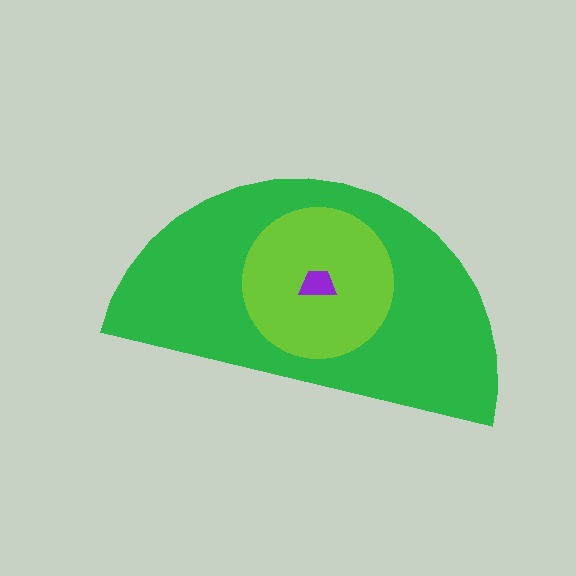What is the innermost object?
The purple trapezoid.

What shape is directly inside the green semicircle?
The lime circle.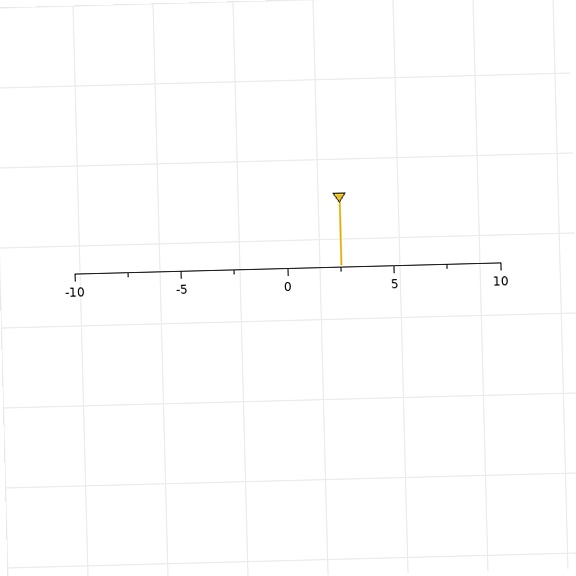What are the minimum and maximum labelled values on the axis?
The axis runs from -10 to 10.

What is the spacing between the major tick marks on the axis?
The major ticks are spaced 5 apart.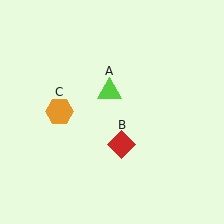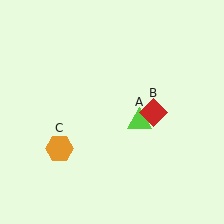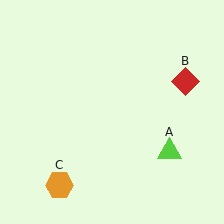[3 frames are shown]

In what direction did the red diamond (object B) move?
The red diamond (object B) moved up and to the right.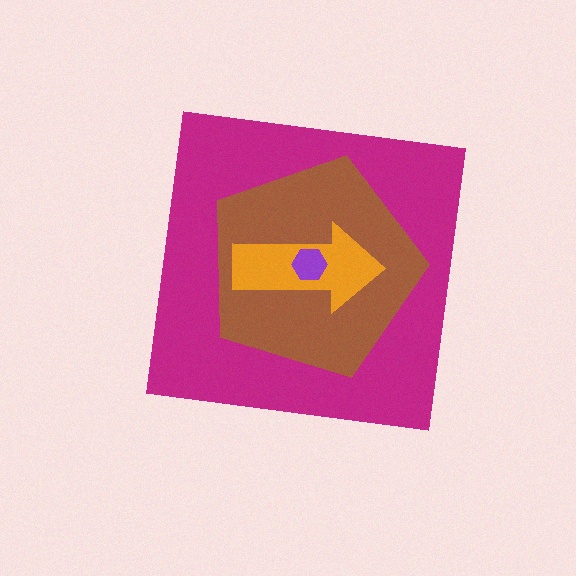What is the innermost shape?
The purple hexagon.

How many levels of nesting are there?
4.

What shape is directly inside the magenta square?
The brown pentagon.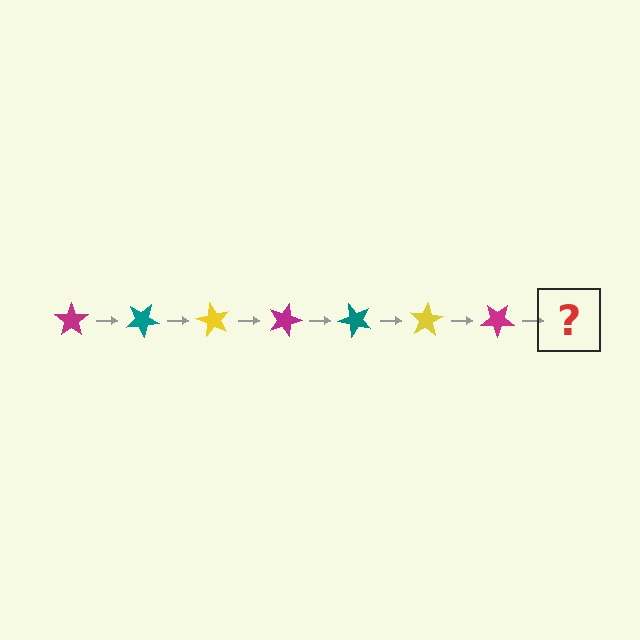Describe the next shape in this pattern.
It should be a teal star, rotated 210 degrees from the start.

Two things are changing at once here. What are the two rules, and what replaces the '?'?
The two rules are that it rotates 30 degrees each step and the color cycles through magenta, teal, and yellow. The '?' should be a teal star, rotated 210 degrees from the start.